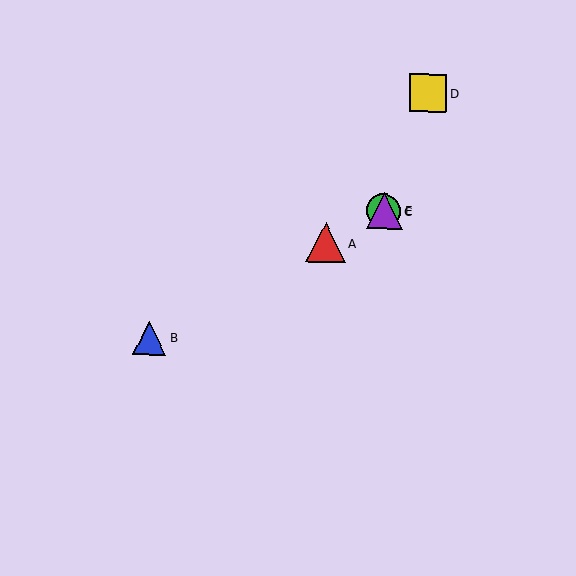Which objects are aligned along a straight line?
Objects A, B, C, E are aligned along a straight line.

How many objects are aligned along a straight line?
4 objects (A, B, C, E) are aligned along a straight line.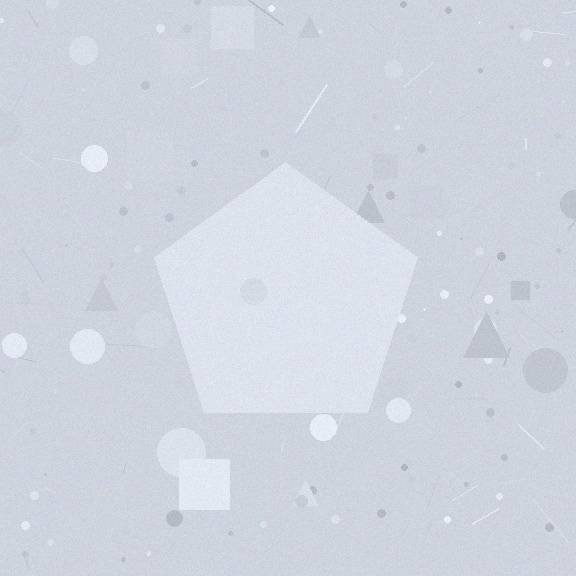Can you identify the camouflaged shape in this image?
The camouflaged shape is a pentagon.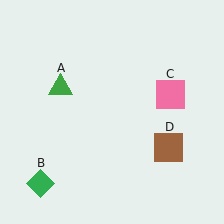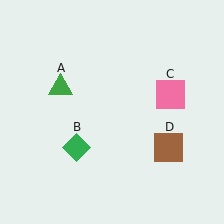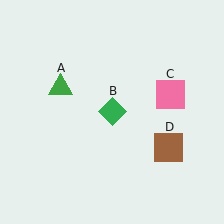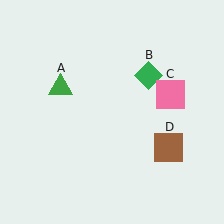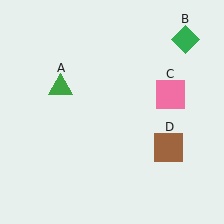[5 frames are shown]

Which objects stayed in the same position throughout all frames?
Green triangle (object A) and pink square (object C) and brown square (object D) remained stationary.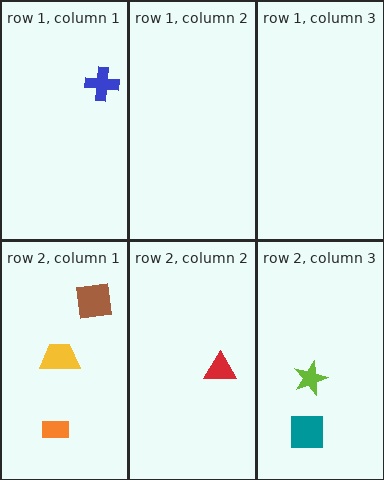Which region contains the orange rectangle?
The row 2, column 1 region.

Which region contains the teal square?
The row 2, column 3 region.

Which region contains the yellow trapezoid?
The row 2, column 1 region.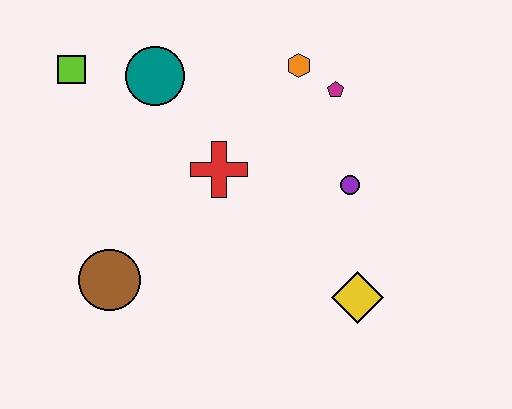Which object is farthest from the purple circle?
The lime square is farthest from the purple circle.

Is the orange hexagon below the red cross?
No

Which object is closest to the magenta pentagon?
The orange hexagon is closest to the magenta pentagon.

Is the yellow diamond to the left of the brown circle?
No